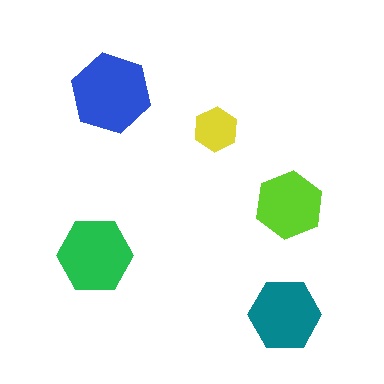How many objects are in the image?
There are 5 objects in the image.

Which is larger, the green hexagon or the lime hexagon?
The green one.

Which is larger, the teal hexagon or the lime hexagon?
The teal one.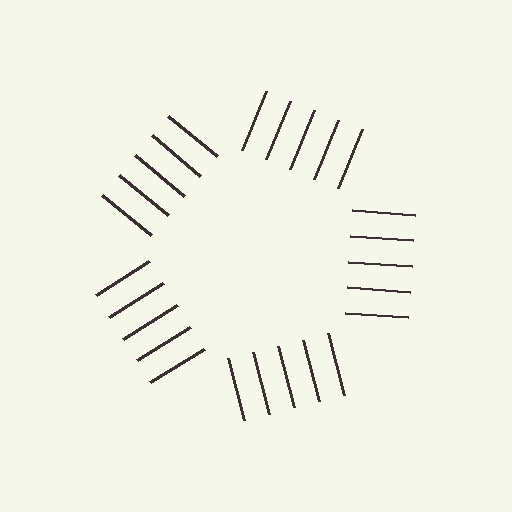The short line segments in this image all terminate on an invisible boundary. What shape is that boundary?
An illusory pentagon — the line segments terminate on its edges but no continuous stroke is drawn.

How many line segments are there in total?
25 — 5 along each of the 5 edges.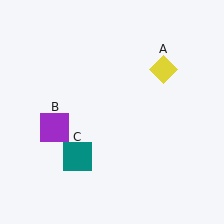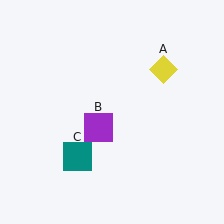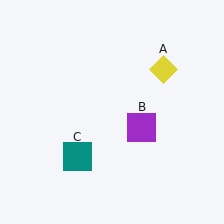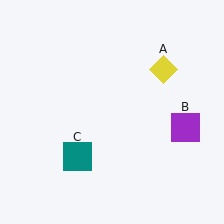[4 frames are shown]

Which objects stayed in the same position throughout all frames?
Yellow diamond (object A) and teal square (object C) remained stationary.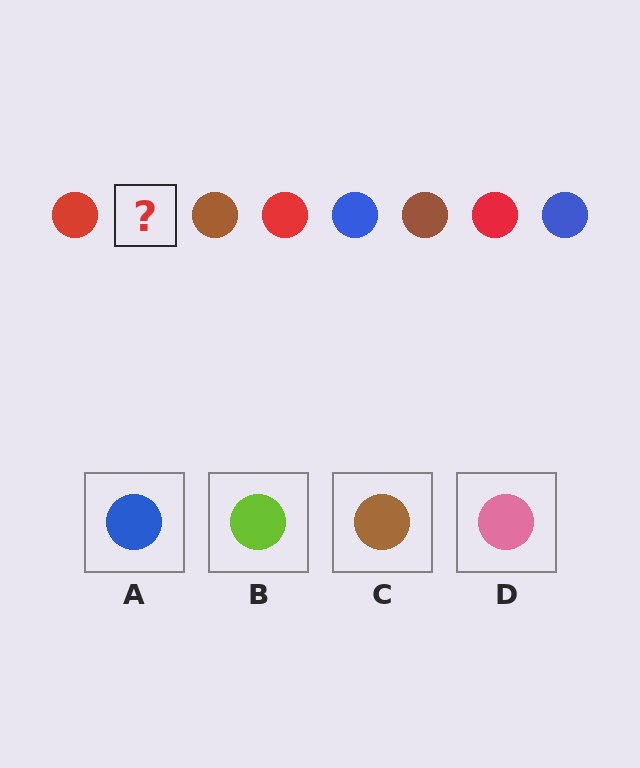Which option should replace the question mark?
Option A.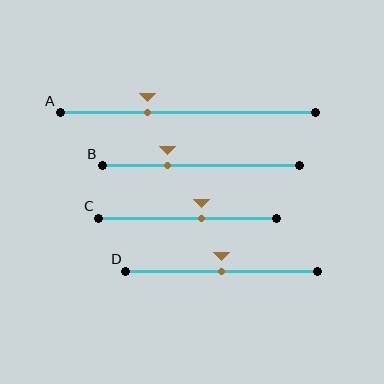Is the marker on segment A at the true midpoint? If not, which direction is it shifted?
No, the marker on segment A is shifted to the left by about 16% of the segment length.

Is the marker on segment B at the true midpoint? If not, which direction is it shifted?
No, the marker on segment B is shifted to the left by about 17% of the segment length.